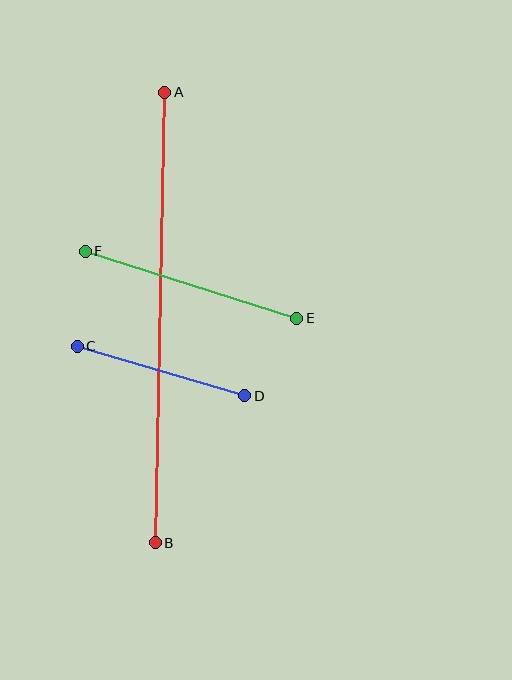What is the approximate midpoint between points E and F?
The midpoint is at approximately (191, 285) pixels.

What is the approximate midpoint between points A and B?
The midpoint is at approximately (160, 318) pixels.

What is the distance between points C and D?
The distance is approximately 175 pixels.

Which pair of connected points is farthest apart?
Points A and B are farthest apart.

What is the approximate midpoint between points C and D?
The midpoint is at approximately (161, 371) pixels.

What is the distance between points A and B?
The distance is approximately 451 pixels.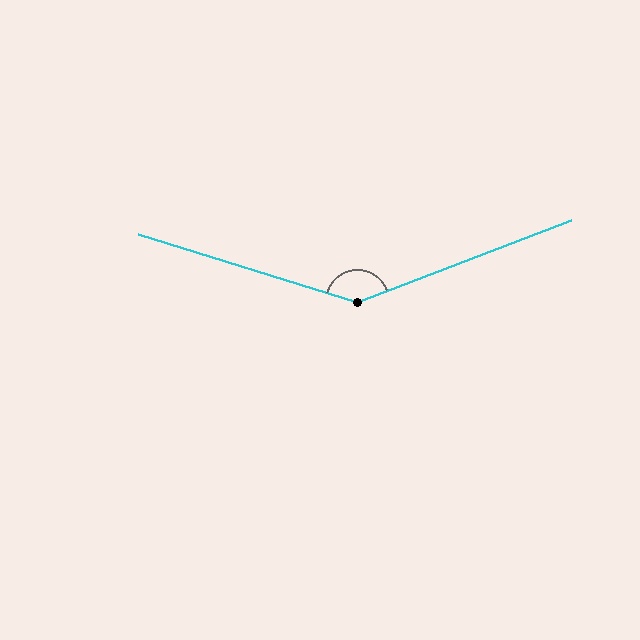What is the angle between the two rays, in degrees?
Approximately 142 degrees.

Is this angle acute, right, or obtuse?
It is obtuse.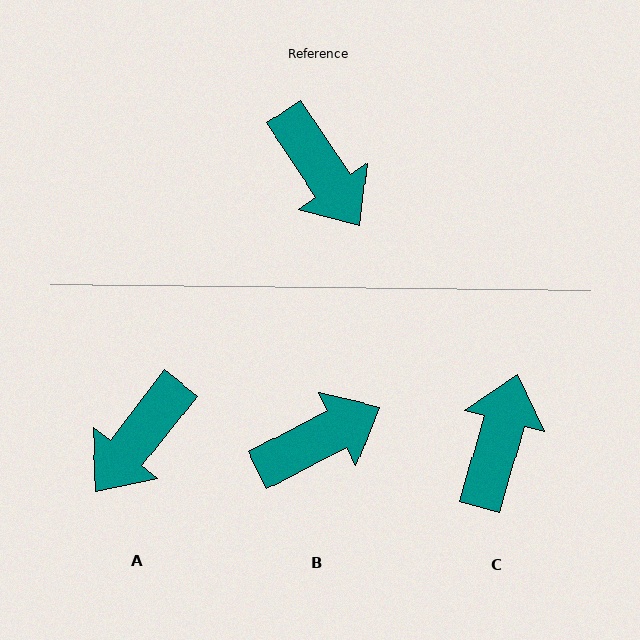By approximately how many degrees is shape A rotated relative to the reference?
Approximately 72 degrees clockwise.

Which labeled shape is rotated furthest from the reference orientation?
C, about 131 degrees away.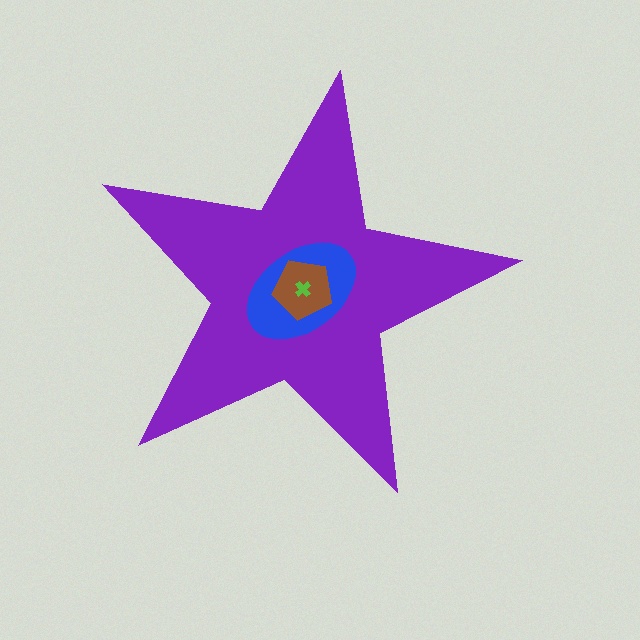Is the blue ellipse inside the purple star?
Yes.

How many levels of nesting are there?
4.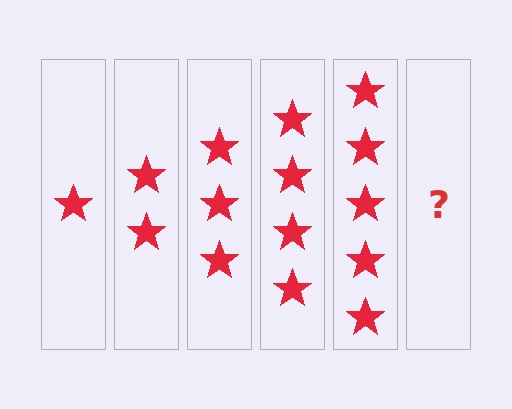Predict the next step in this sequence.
The next step is 6 stars.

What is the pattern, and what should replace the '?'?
The pattern is that each step adds one more star. The '?' should be 6 stars.